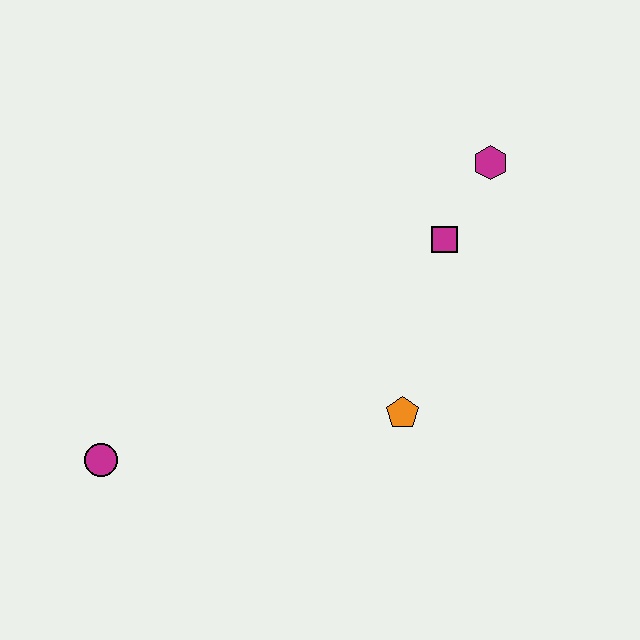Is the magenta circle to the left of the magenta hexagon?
Yes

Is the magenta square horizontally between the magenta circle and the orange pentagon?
No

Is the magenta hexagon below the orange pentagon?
No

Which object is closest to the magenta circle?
The orange pentagon is closest to the magenta circle.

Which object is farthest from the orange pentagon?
The magenta circle is farthest from the orange pentagon.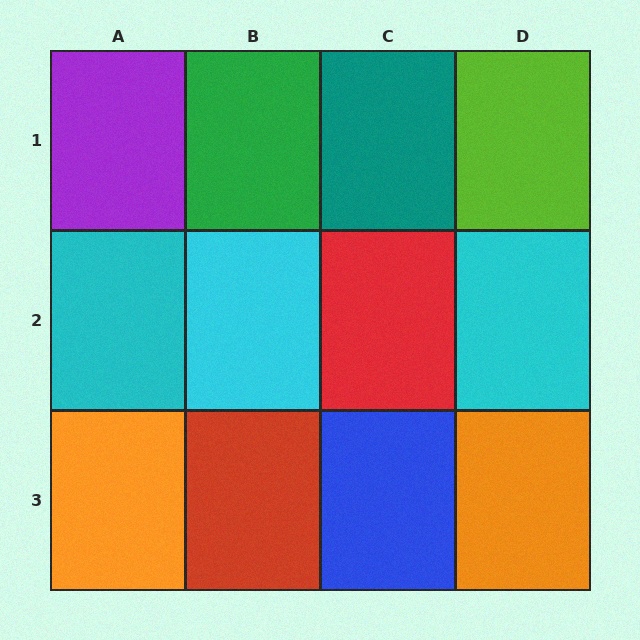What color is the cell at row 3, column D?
Orange.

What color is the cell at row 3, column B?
Red.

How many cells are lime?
1 cell is lime.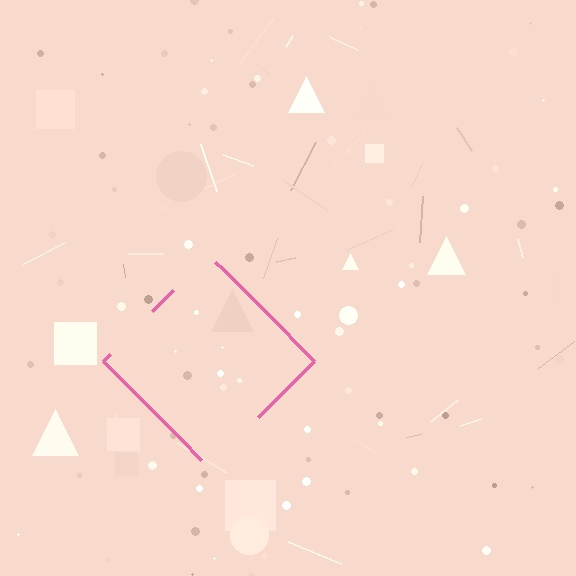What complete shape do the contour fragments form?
The contour fragments form a diamond.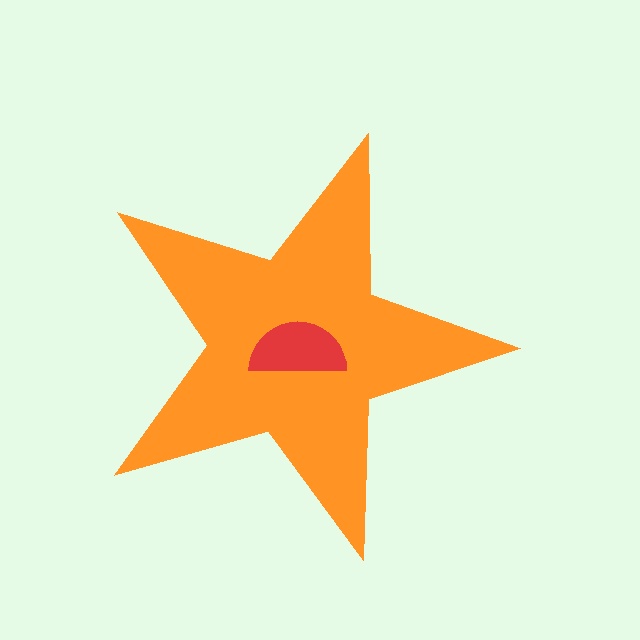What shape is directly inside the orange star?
The red semicircle.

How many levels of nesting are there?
2.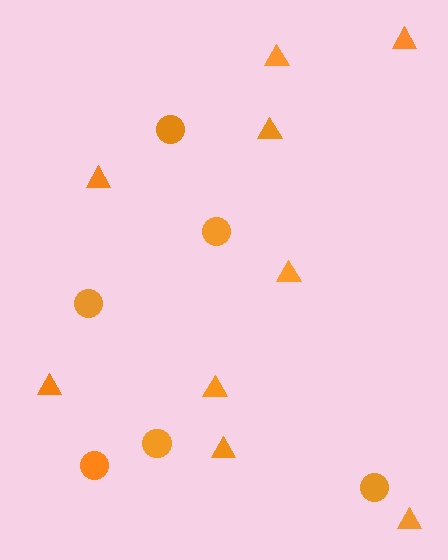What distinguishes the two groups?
There are 2 groups: one group of circles (6) and one group of triangles (9).